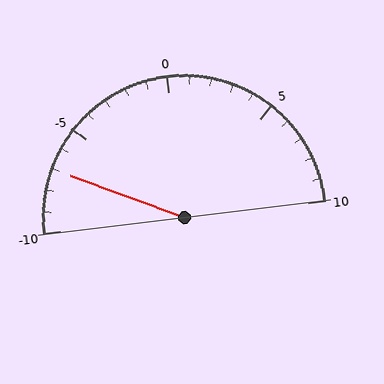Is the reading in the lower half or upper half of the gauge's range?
The reading is in the lower half of the range (-10 to 10).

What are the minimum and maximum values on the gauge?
The gauge ranges from -10 to 10.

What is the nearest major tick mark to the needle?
The nearest major tick mark is -5.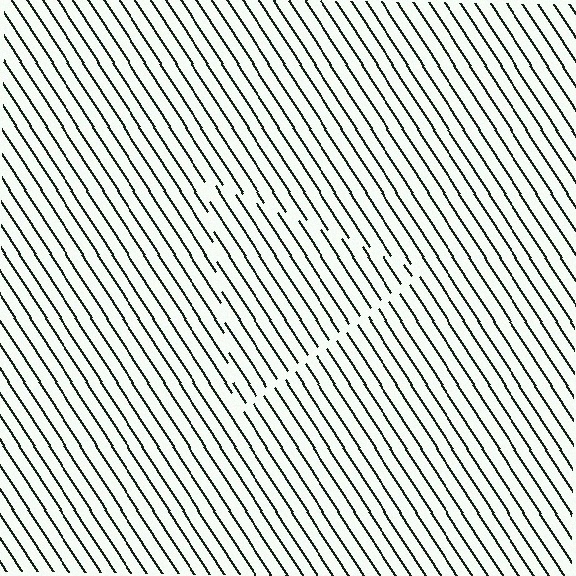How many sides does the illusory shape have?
3 sides — the line-ends trace a triangle.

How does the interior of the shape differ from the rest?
The interior of the shape contains the same grating, shifted by half a period — the contour is defined by the phase discontinuity where line-ends from the inner and outer gratings abut.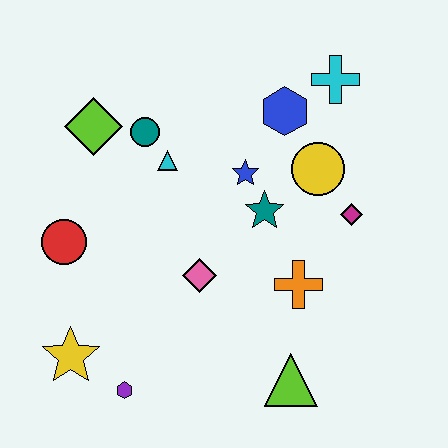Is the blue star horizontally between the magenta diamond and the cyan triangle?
Yes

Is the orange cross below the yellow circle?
Yes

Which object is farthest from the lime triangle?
The lime diamond is farthest from the lime triangle.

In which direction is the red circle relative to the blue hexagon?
The red circle is to the left of the blue hexagon.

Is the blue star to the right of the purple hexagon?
Yes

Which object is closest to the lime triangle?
The orange cross is closest to the lime triangle.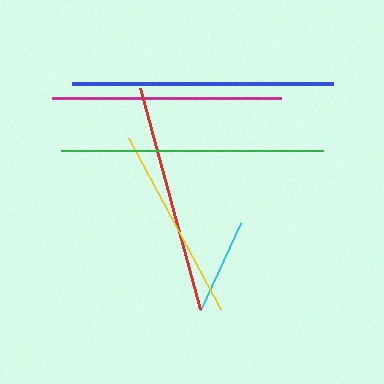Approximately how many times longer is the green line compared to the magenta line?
The green line is approximately 1.1 times the length of the magenta line.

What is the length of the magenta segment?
The magenta segment is approximately 228 pixels long.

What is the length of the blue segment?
The blue segment is approximately 262 pixels long.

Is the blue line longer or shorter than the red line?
The blue line is longer than the red line.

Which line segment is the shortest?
The cyan line is the shortest at approximately 96 pixels.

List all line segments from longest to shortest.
From longest to shortest: blue, green, red, magenta, yellow, cyan.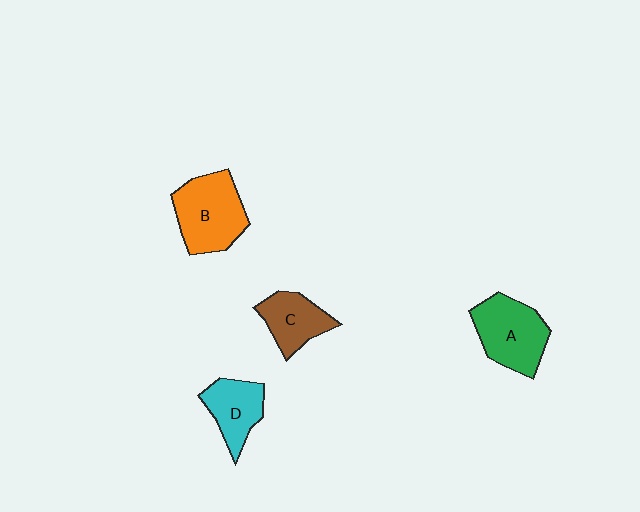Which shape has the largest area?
Shape B (orange).